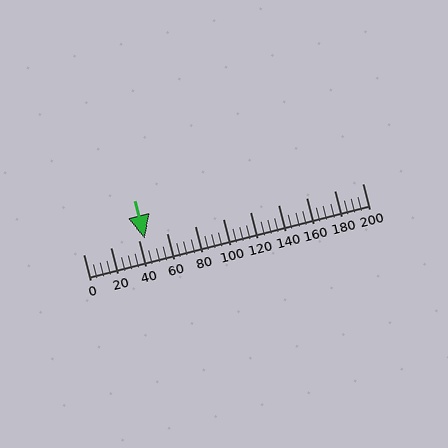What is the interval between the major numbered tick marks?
The major tick marks are spaced 20 units apart.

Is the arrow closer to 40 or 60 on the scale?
The arrow is closer to 40.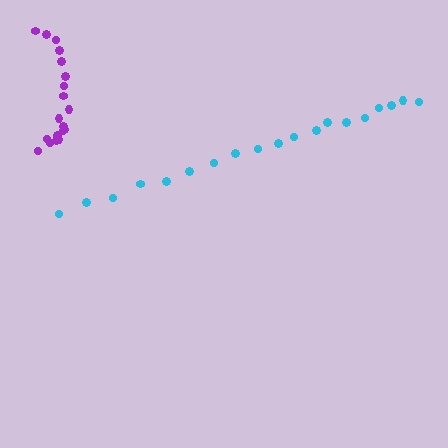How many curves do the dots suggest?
There are 2 distinct paths.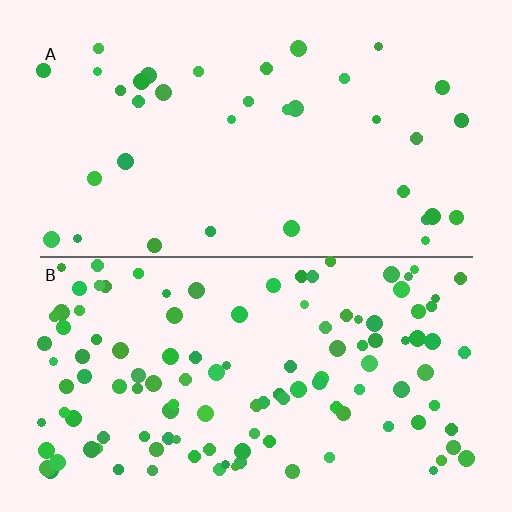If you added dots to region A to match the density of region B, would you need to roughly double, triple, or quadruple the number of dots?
Approximately triple.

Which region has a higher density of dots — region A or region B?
B (the bottom).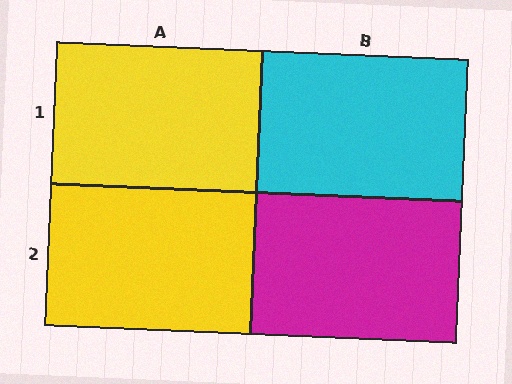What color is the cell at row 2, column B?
Magenta.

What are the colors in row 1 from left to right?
Yellow, cyan.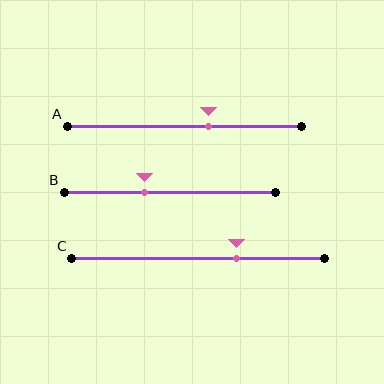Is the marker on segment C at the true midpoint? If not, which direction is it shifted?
No, the marker on segment C is shifted to the right by about 15% of the segment length.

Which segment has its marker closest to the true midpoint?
Segment A has its marker closest to the true midpoint.